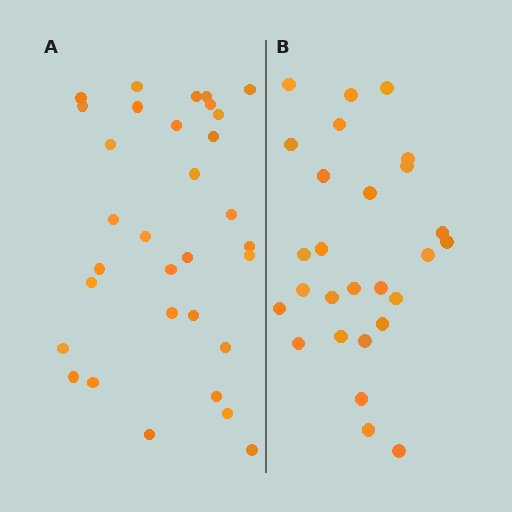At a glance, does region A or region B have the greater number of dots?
Region A (the left region) has more dots.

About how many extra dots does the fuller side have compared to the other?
Region A has about 5 more dots than region B.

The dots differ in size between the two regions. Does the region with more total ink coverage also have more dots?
No. Region B has more total ink coverage because its dots are larger, but region A actually contains more individual dots. Total area can be misleading — the number of items is what matters here.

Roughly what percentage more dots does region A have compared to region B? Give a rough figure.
About 20% more.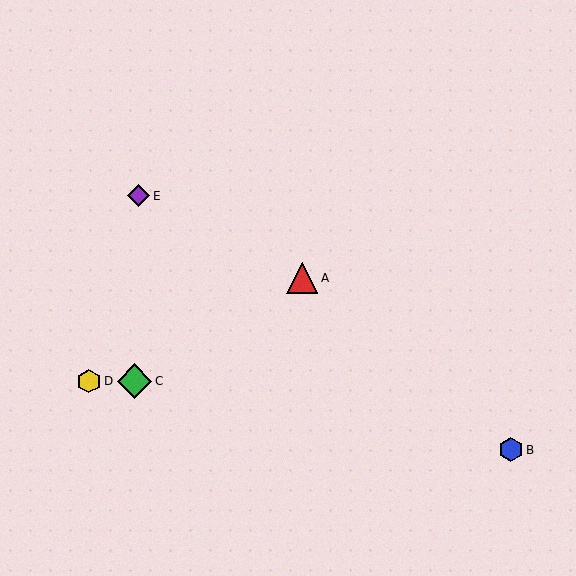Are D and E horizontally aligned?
No, D is at y≈381 and E is at y≈196.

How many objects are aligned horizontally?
2 objects (C, D) are aligned horizontally.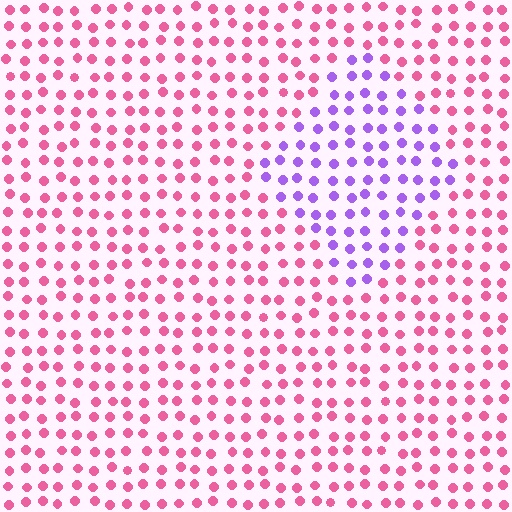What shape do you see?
I see a diamond.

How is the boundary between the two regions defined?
The boundary is defined purely by a slight shift in hue (about 63 degrees). Spacing, size, and orientation are identical on both sides.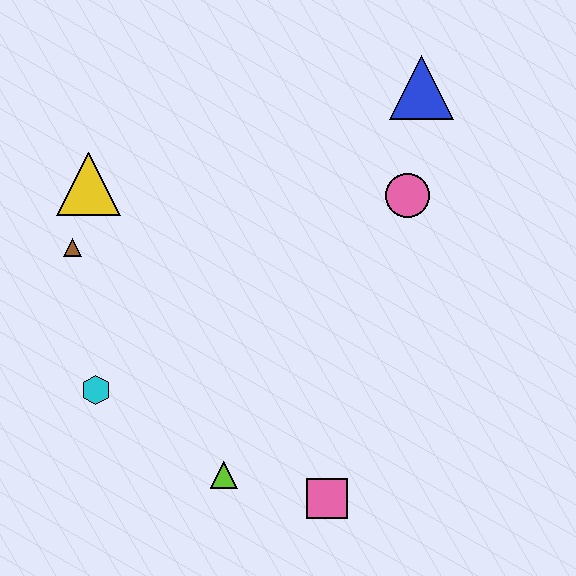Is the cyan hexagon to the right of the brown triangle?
Yes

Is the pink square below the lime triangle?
Yes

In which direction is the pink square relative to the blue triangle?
The pink square is below the blue triangle.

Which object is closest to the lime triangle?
The pink square is closest to the lime triangle.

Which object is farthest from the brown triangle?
The blue triangle is farthest from the brown triangle.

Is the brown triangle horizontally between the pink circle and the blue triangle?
No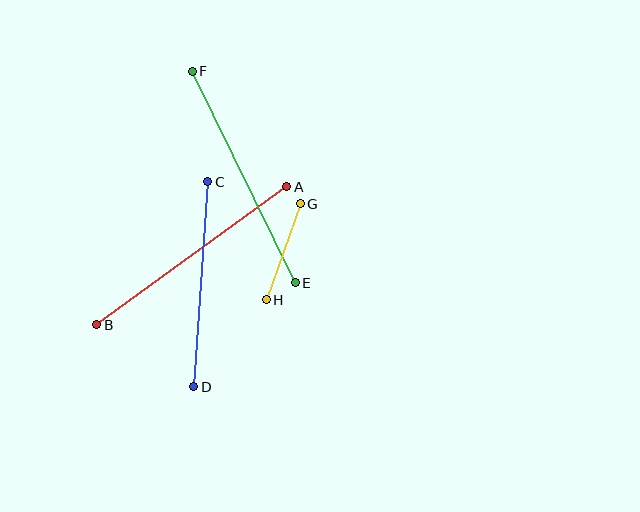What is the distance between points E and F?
The distance is approximately 235 pixels.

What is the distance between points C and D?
The distance is approximately 206 pixels.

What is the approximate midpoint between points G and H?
The midpoint is at approximately (283, 252) pixels.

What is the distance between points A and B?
The distance is approximately 235 pixels.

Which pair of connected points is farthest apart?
Points E and F are farthest apart.